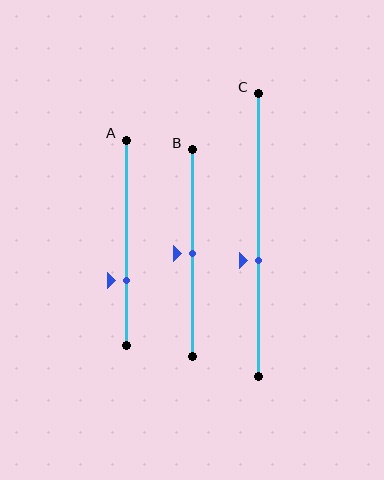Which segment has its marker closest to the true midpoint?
Segment B has its marker closest to the true midpoint.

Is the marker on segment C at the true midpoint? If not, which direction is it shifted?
No, the marker on segment C is shifted downward by about 9% of the segment length.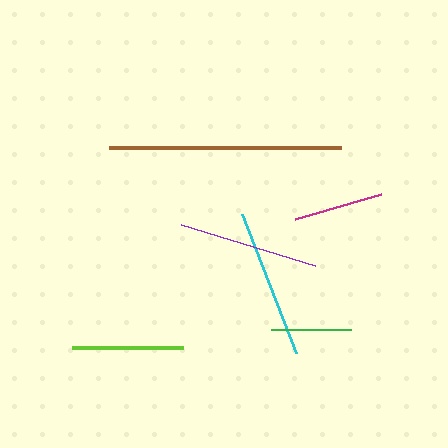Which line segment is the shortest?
The green line is the shortest at approximately 80 pixels.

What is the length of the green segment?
The green segment is approximately 80 pixels long.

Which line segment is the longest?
The brown line is the longest at approximately 232 pixels.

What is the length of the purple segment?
The purple segment is approximately 140 pixels long.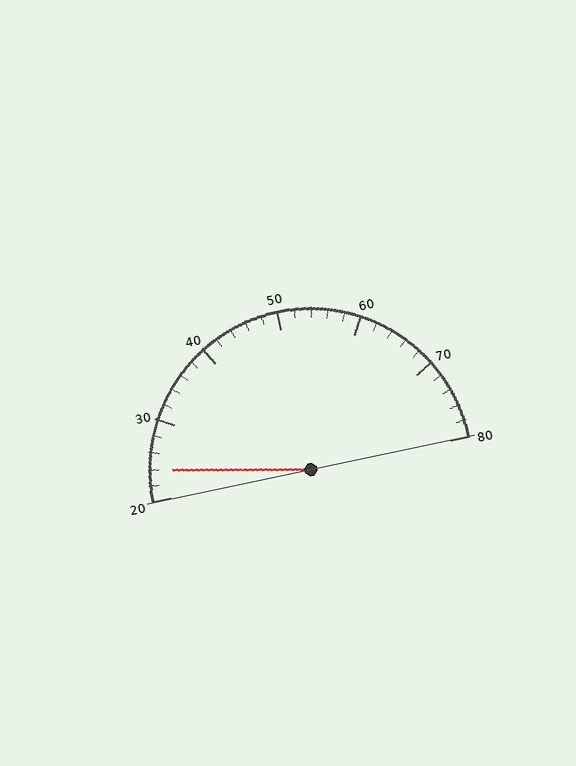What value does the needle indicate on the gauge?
The needle indicates approximately 24.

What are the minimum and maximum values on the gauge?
The gauge ranges from 20 to 80.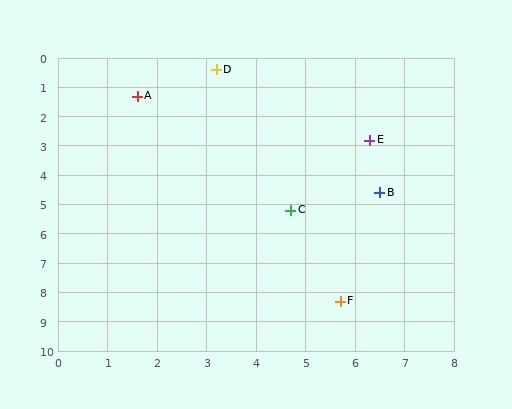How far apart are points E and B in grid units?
Points E and B are about 1.8 grid units apart.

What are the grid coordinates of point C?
Point C is at approximately (4.7, 5.2).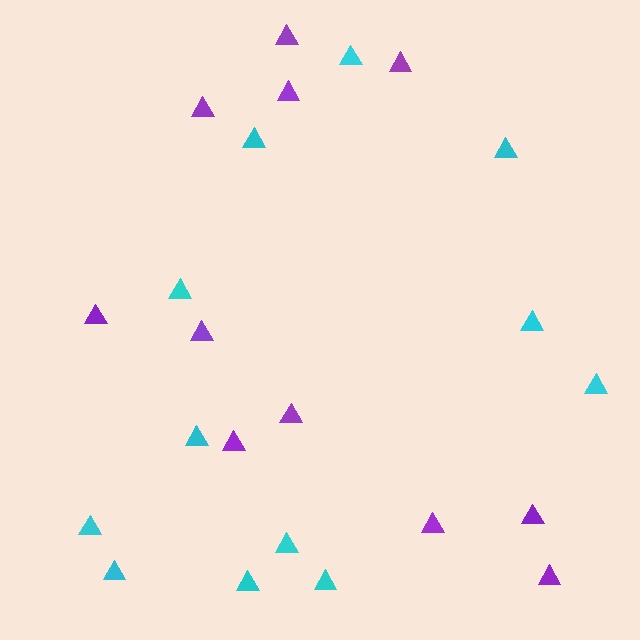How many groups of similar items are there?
There are 2 groups: one group of purple triangles (11) and one group of cyan triangles (12).